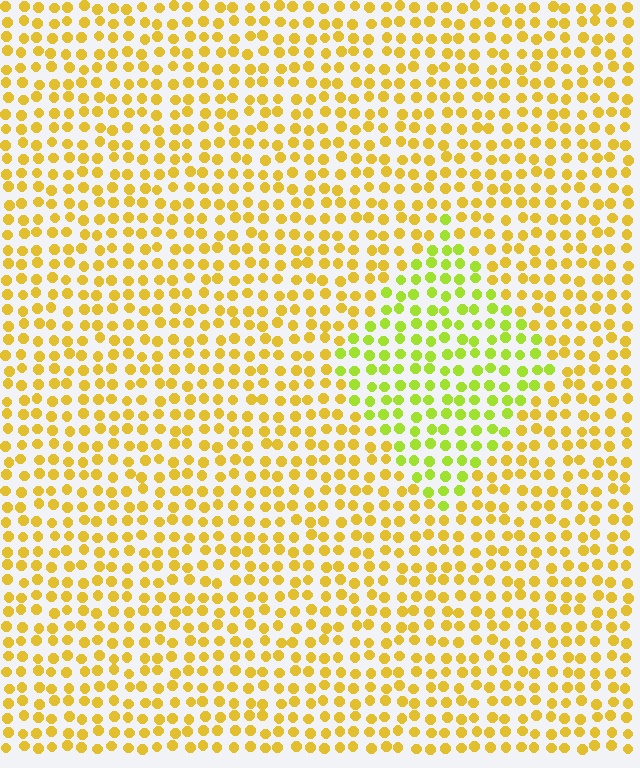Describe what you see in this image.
The image is filled with small yellow elements in a uniform arrangement. A diamond-shaped region is visible where the elements are tinted to a slightly different hue, forming a subtle color boundary.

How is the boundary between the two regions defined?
The boundary is defined purely by a slight shift in hue (about 34 degrees). Spacing, size, and orientation are identical on both sides.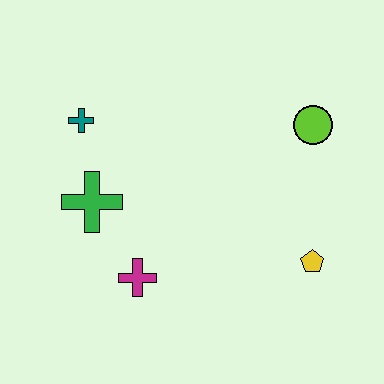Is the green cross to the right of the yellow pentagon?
No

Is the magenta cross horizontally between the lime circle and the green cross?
Yes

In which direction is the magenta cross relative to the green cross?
The magenta cross is below the green cross.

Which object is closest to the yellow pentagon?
The lime circle is closest to the yellow pentagon.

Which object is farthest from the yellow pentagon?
The teal cross is farthest from the yellow pentagon.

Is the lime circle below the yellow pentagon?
No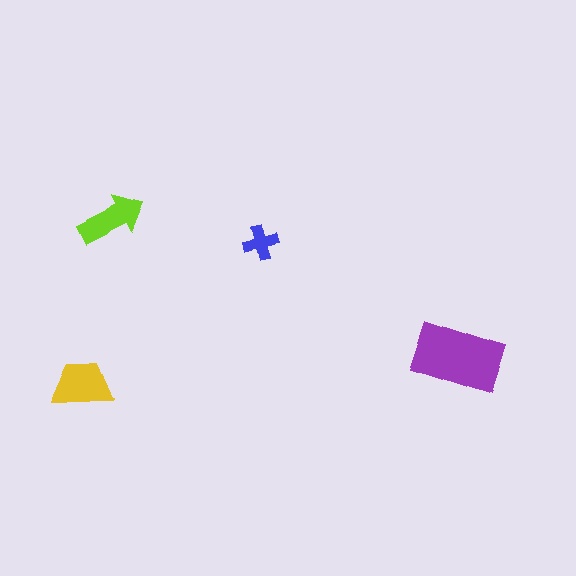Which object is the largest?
The purple rectangle.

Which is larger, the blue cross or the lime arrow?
The lime arrow.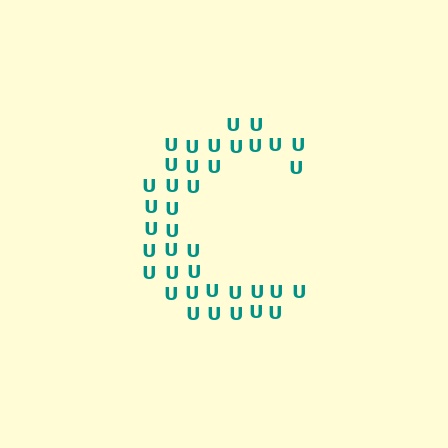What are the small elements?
The small elements are letter U's.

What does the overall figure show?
The overall figure shows the letter C.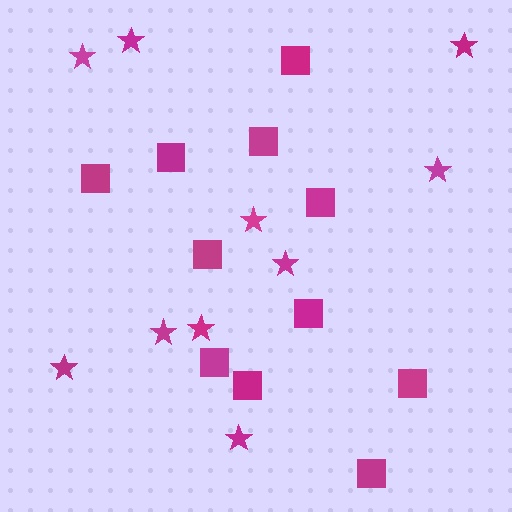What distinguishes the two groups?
There are 2 groups: one group of stars (10) and one group of squares (11).